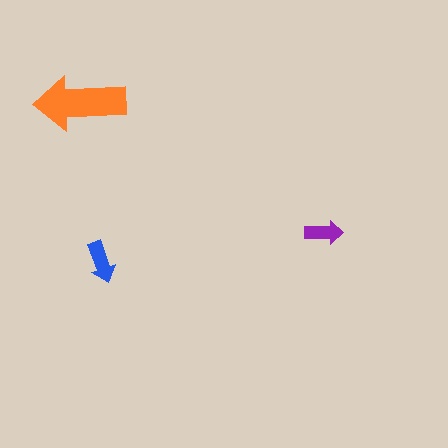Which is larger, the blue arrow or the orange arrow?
The orange one.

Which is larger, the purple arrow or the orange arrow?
The orange one.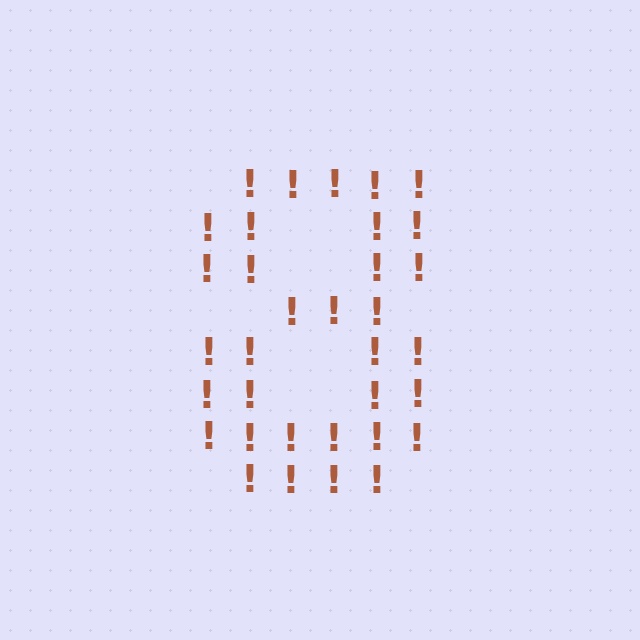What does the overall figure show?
The overall figure shows the digit 8.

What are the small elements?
The small elements are exclamation marks.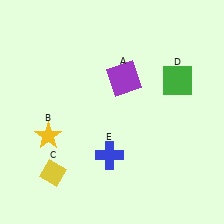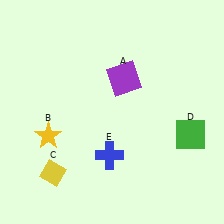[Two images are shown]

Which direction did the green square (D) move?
The green square (D) moved down.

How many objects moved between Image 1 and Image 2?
1 object moved between the two images.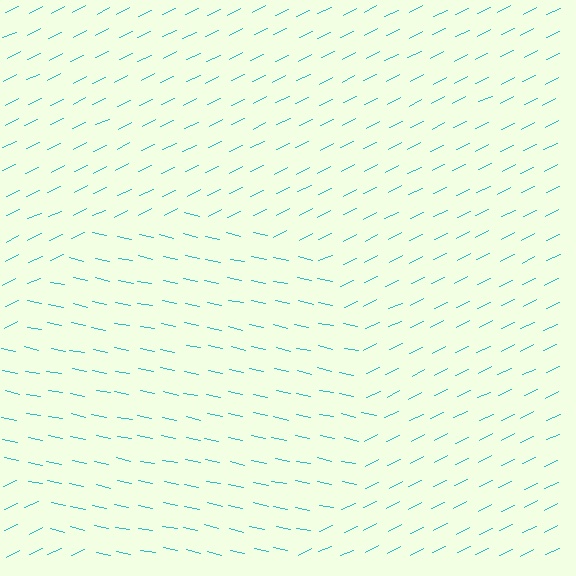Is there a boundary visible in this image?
Yes, there is a texture boundary formed by a change in line orientation.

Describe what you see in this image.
The image is filled with small cyan line segments. A circle region in the image has lines oriented differently from the surrounding lines, creating a visible texture boundary.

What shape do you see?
I see a circle.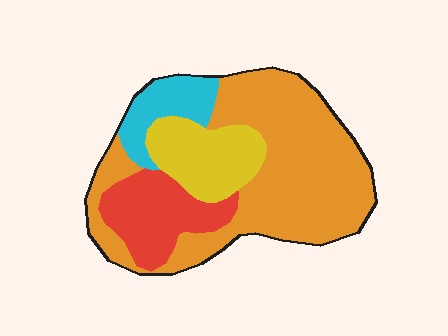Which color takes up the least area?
Cyan, at roughly 10%.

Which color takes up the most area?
Orange, at roughly 55%.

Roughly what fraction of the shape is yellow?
Yellow covers around 15% of the shape.